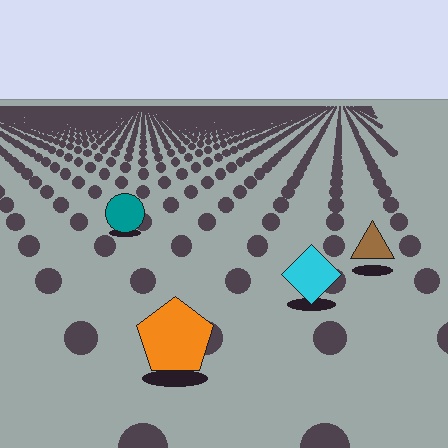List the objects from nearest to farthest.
From nearest to farthest: the orange pentagon, the cyan diamond, the brown triangle, the teal circle.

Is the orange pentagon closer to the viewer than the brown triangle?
Yes. The orange pentagon is closer — you can tell from the texture gradient: the ground texture is coarser near it.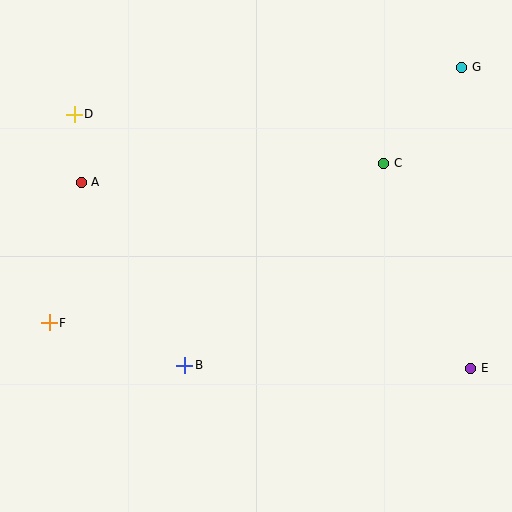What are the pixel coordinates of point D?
Point D is at (74, 114).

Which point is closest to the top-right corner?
Point G is closest to the top-right corner.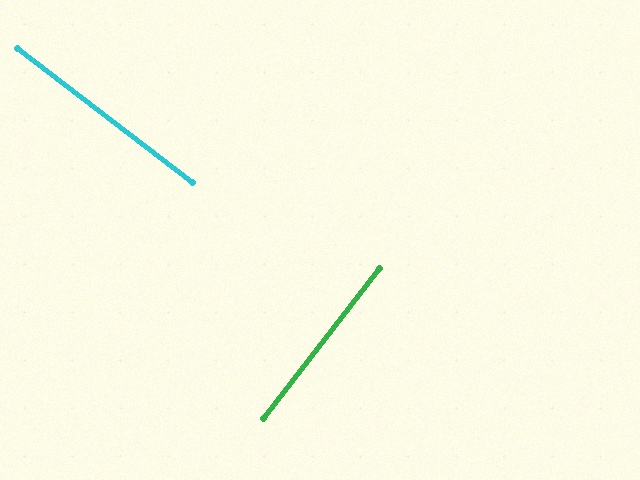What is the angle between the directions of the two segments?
Approximately 90 degrees.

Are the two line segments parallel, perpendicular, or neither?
Perpendicular — they meet at approximately 90°.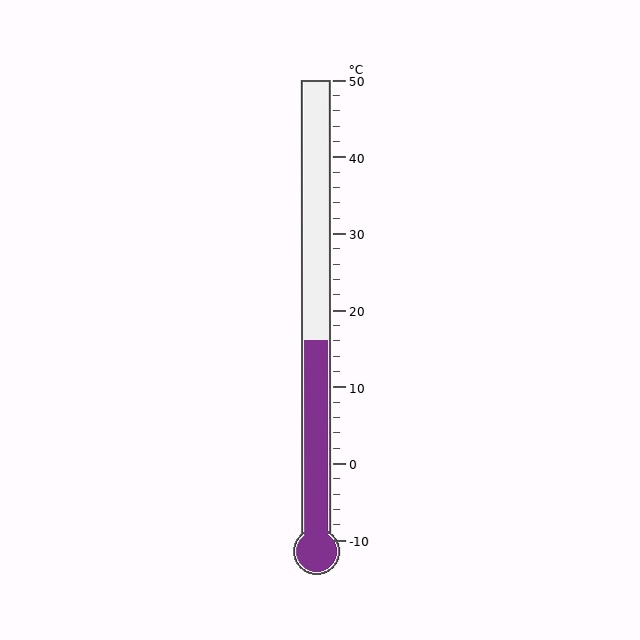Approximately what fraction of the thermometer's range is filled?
The thermometer is filled to approximately 45% of its range.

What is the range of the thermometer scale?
The thermometer scale ranges from -10°C to 50°C.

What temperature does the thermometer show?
The thermometer shows approximately 16°C.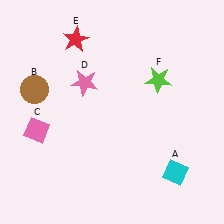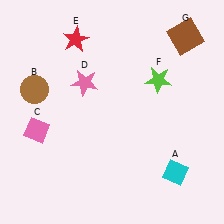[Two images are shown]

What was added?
A brown square (G) was added in Image 2.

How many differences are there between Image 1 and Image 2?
There is 1 difference between the two images.